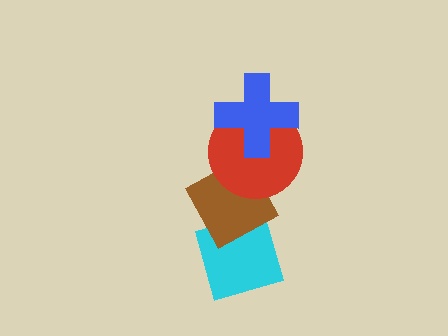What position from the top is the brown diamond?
The brown diamond is 3rd from the top.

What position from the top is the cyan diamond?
The cyan diamond is 4th from the top.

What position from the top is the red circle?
The red circle is 2nd from the top.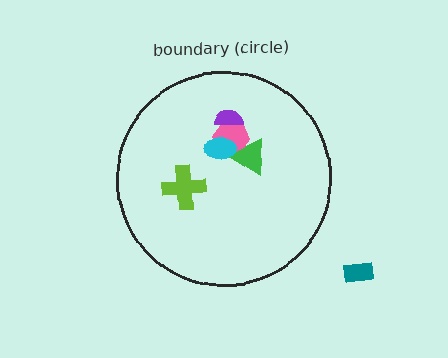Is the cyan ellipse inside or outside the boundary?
Inside.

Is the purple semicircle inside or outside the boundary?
Inside.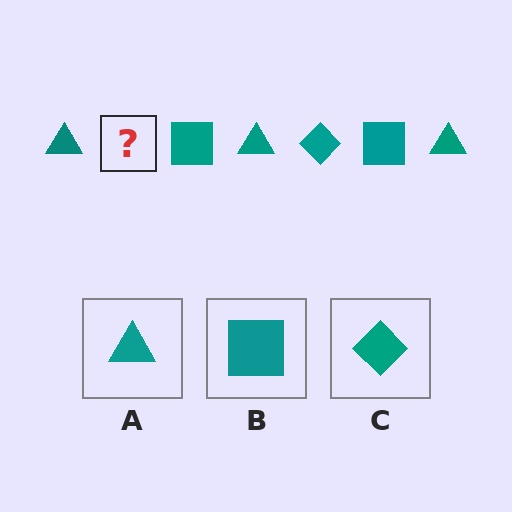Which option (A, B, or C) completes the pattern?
C.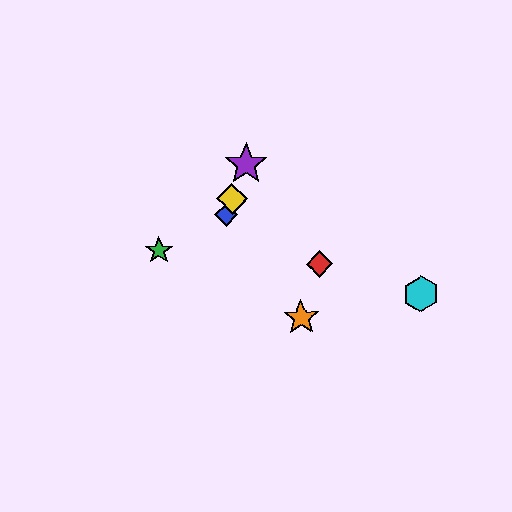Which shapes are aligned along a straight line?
The blue diamond, the yellow diamond, the purple star are aligned along a straight line.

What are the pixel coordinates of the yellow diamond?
The yellow diamond is at (232, 199).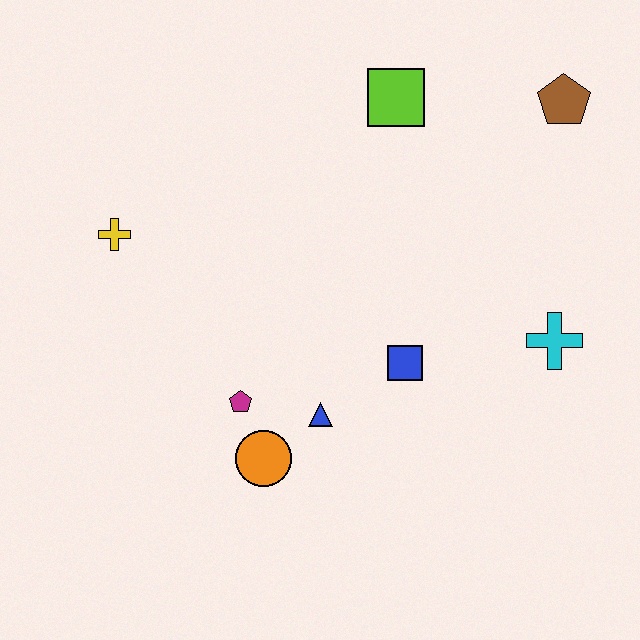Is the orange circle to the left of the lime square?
Yes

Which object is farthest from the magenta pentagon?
The brown pentagon is farthest from the magenta pentagon.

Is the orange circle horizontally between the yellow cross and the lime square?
Yes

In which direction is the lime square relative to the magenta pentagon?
The lime square is above the magenta pentagon.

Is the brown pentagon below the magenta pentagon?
No